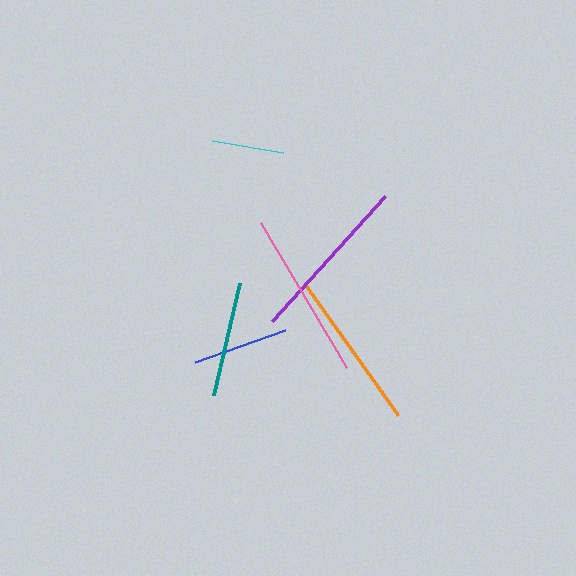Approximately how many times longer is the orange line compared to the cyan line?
The orange line is approximately 2.2 times the length of the cyan line.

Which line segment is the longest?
The purple line is the longest at approximately 169 pixels.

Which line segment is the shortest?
The cyan line is the shortest at approximately 72 pixels.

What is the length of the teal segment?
The teal segment is approximately 115 pixels long.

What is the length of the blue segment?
The blue segment is approximately 96 pixels long.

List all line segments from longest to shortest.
From longest to shortest: purple, pink, orange, teal, blue, cyan.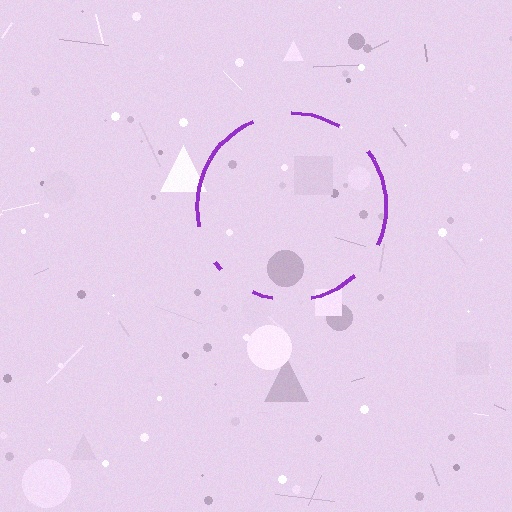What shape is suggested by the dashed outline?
The dashed outline suggests a circle.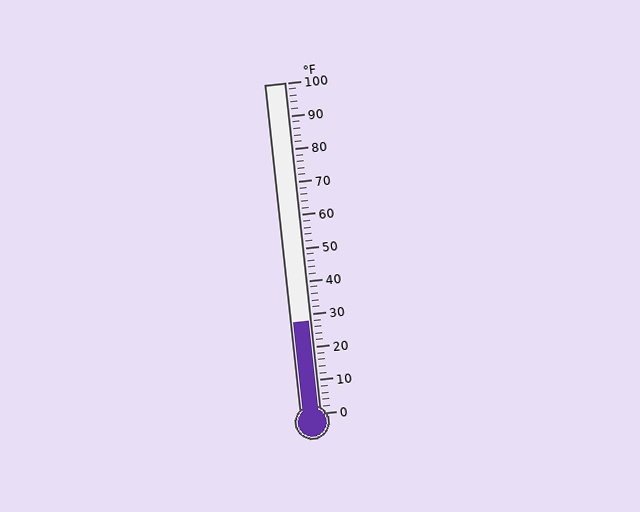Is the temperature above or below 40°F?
The temperature is below 40°F.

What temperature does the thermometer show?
The thermometer shows approximately 28°F.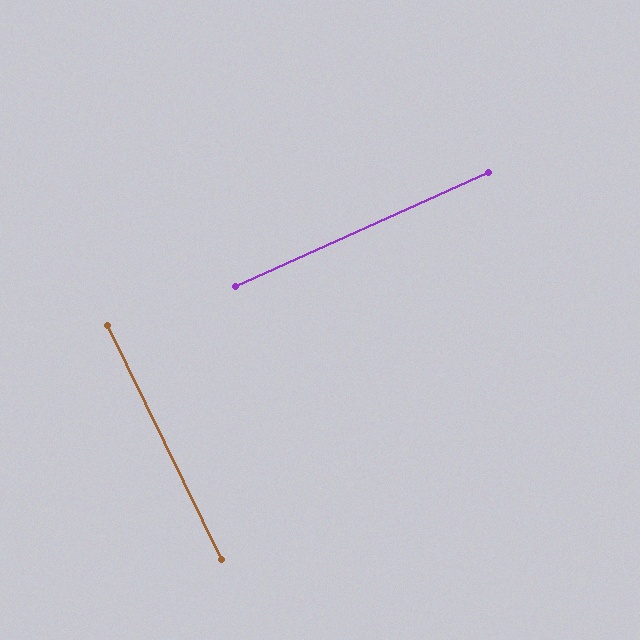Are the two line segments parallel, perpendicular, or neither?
Perpendicular — they meet at approximately 88°.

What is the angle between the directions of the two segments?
Approximately 88 degrees.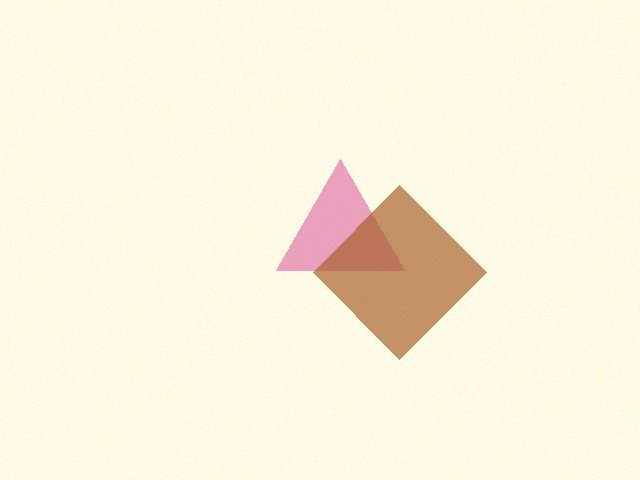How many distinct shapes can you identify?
There are 2 distinct shapes: a pink triangle, a brown diamond.